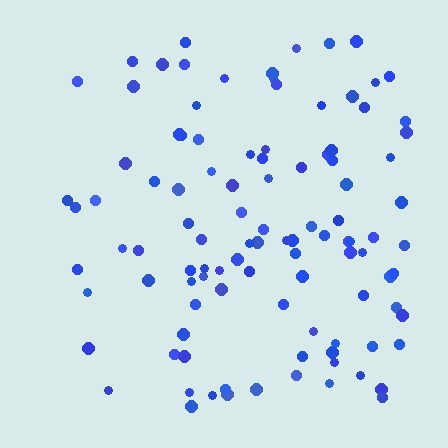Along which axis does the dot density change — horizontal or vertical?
Horizontal.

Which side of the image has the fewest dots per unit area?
The left.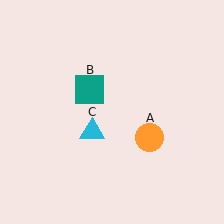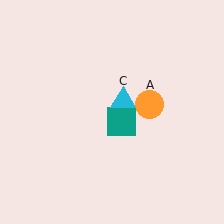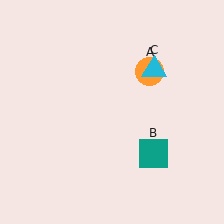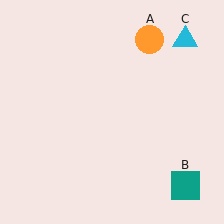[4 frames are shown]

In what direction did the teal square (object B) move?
The teal square (object B) moved down and to the right.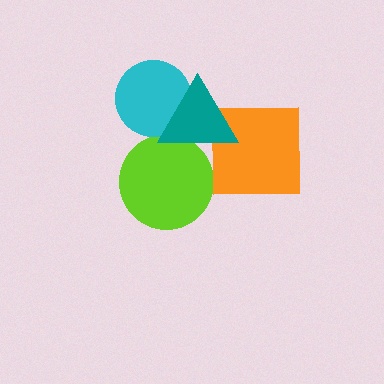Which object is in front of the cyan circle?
The teal triangle is in front of the cyan circle.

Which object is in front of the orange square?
The teal triangle is in front of the orange square.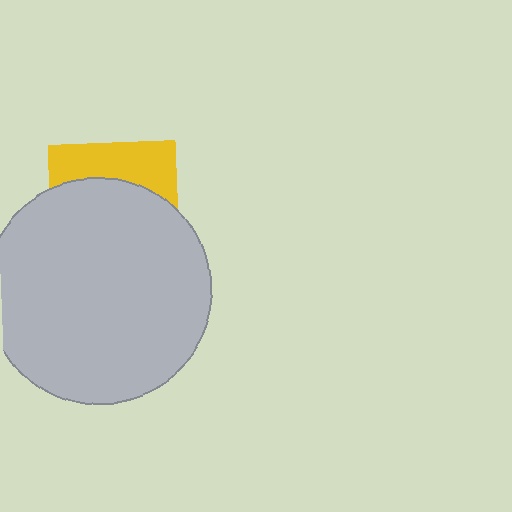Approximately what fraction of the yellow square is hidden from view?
Roughly 67% of the yellow square is hidden behind the light gray circle.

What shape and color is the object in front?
The object in front is a light gray circle.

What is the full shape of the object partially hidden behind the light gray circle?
The partially hidden object is a yellow square.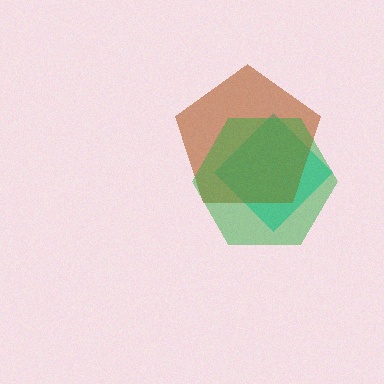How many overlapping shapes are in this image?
There are 3 overlapping shapes in the image.